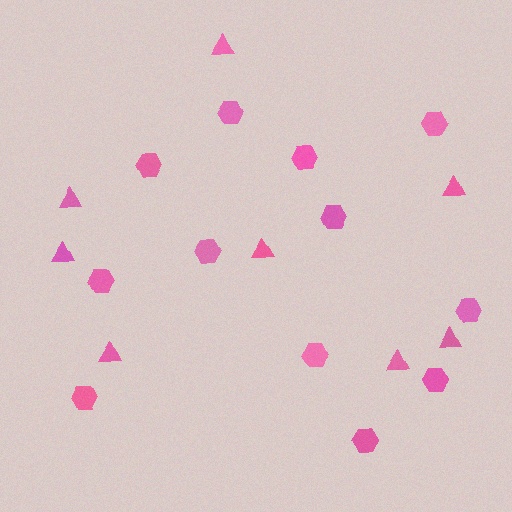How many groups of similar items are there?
There are 2 groups: one group of triangles (8) and one group of hexagons (12).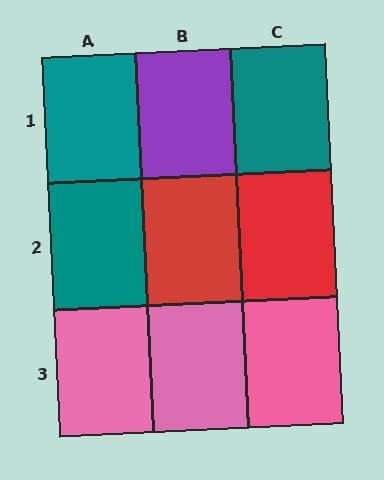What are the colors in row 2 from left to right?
Teal, red, red.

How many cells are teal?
3 cells are teal.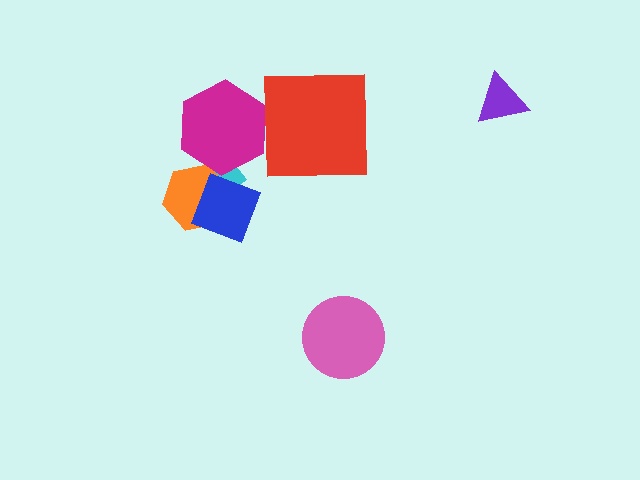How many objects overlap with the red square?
0 objects overlap with the red square.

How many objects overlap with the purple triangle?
0 objects overlap with the purple triangle.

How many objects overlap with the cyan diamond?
3 objects overlap with the cyan diamond.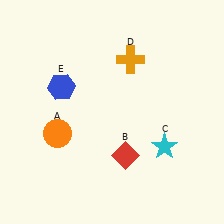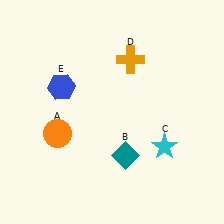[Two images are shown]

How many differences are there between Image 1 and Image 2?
There is 1 difference between the two images.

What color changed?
The diamond (B) changed from red in Image 1 to teal in Image 2.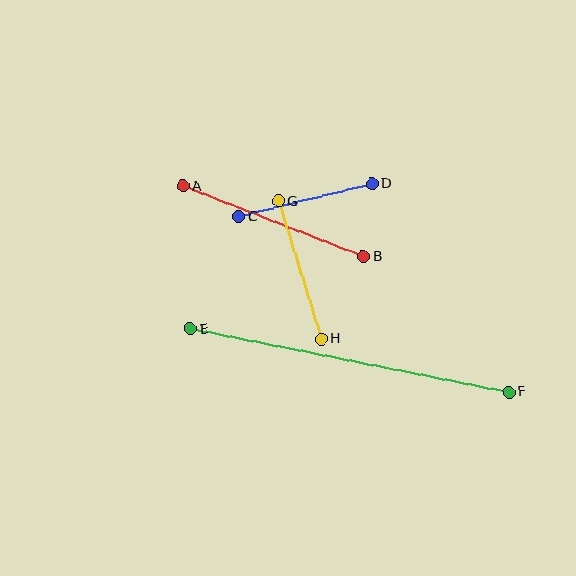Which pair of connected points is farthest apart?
Points E and F are farthest apart.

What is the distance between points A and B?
The distance is approximately 194 pixels.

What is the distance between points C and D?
The distance is approximately 137 pixels.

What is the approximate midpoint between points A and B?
The midpoint is at approximately (273, 221) pixels.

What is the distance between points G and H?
The distance is approximately 144 pixels.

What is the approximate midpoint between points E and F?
The midpoint is at approximately (349, 360) pixels.